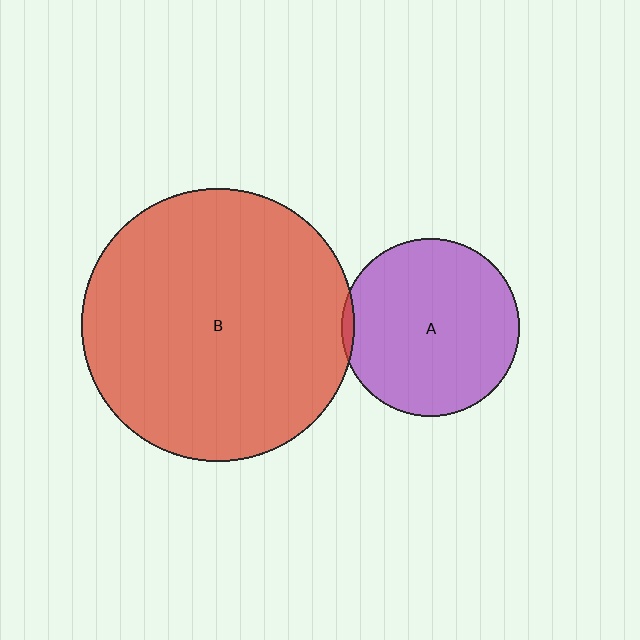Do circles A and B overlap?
Yes.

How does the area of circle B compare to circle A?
Approximately 2.3 times.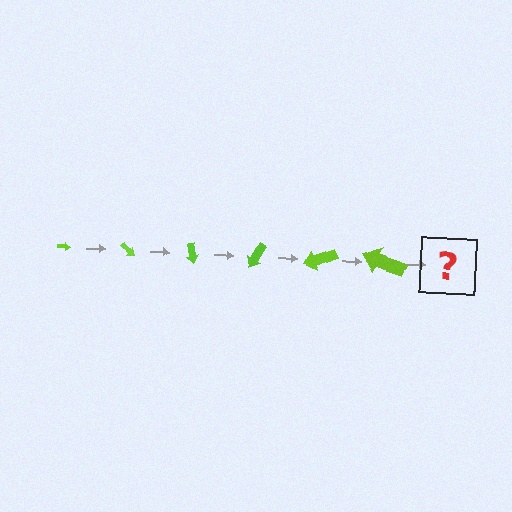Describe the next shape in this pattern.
It should be an arrow, larger than the previous one and rotated 240 degrees from the start.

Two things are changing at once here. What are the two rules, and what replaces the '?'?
The two rules are that the arrow grows larger each step and it rotates 40 degrees each step. The '?' should be an arrow, larger than the previous one and rotated 240 degrees from the start.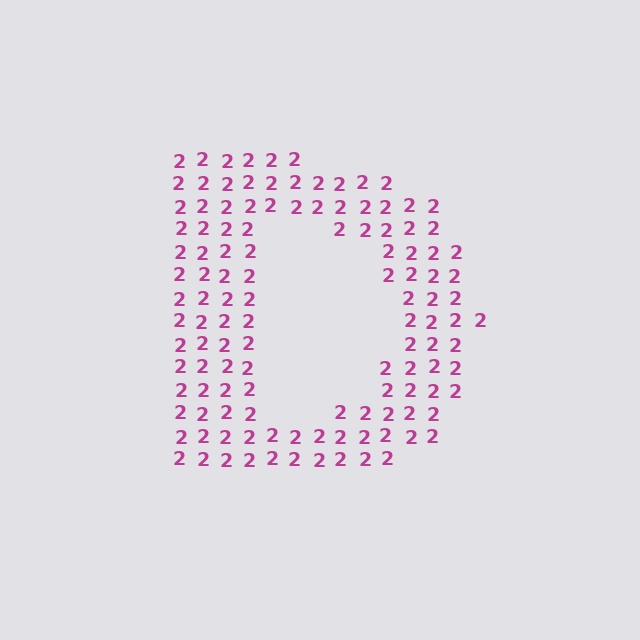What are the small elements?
The small elements are digit 2's.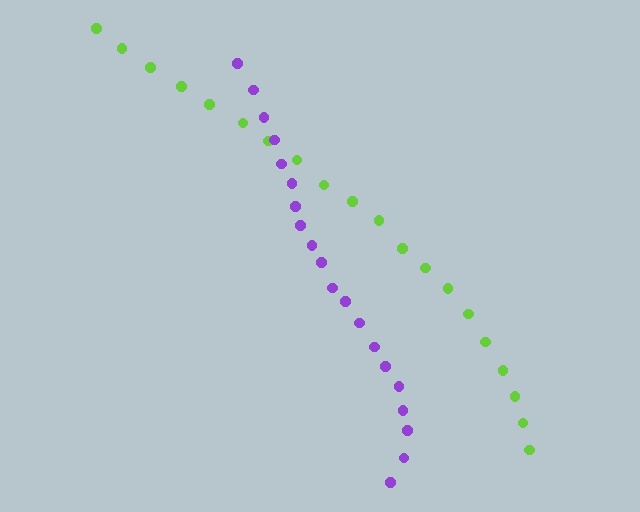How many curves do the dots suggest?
There are 2 distinct paths.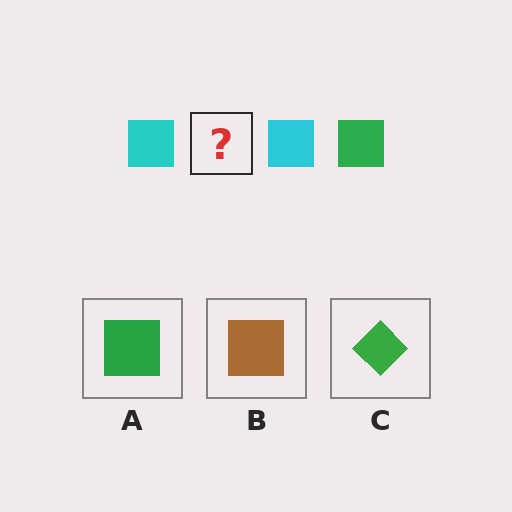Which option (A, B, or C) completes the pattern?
A.